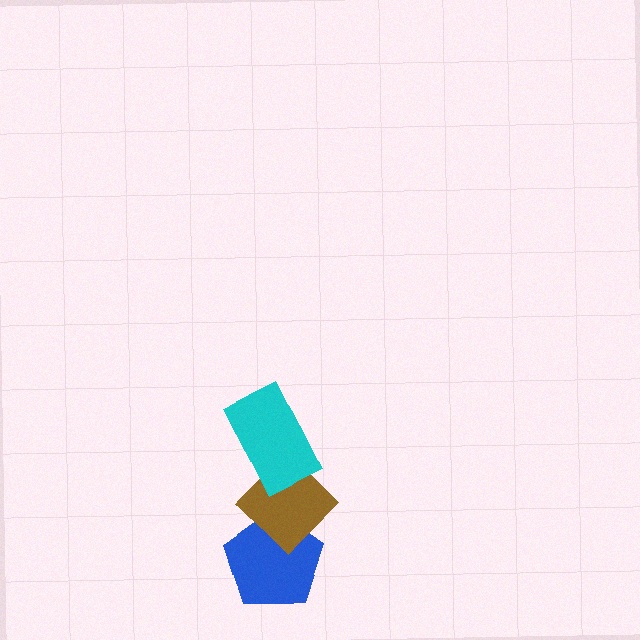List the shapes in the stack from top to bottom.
From top to bottom: the cyan rectangle, the brown diamond, the blue pentagon.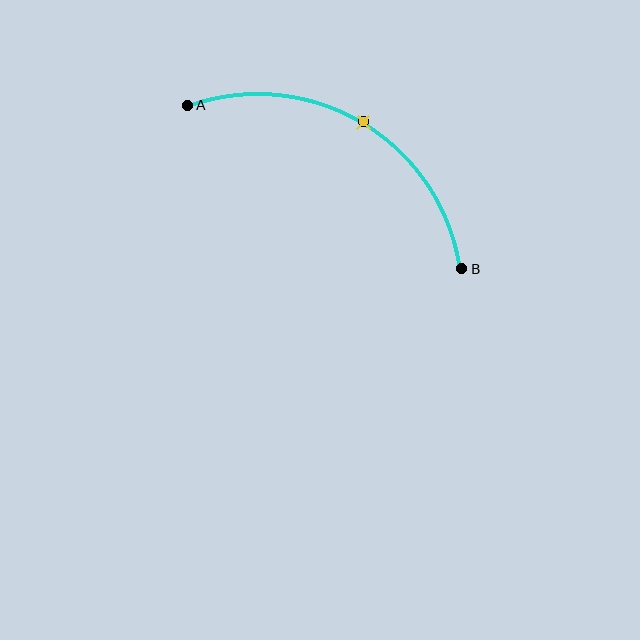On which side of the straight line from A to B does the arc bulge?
The arc bulges above the straight line connecting A and B.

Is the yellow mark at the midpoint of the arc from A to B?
Yes. The yellow mark lies on the arc at equal arc-length from both A and B — it is the arc midpoint.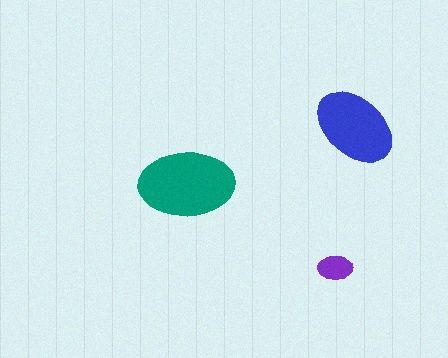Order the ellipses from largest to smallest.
the teal one, the blue one, the purple one.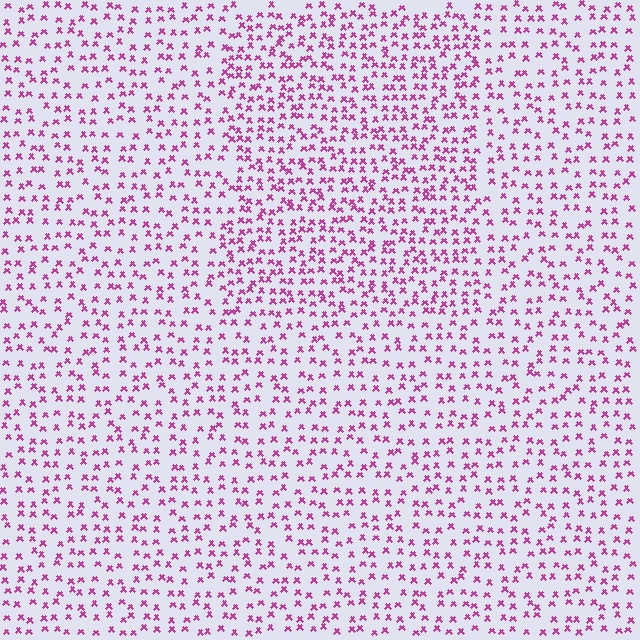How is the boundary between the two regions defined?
The boundary is defined by a change in element density (approximately 1.5x ratio). All elements are the same color, size, and shape.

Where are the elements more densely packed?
The elements are more densely packed inside the rectangle boundary.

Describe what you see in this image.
The image contains small magenta elements arranged at two different densities. A rectangle-shaped region is visible where the elements are more densely packed than the surrounding area.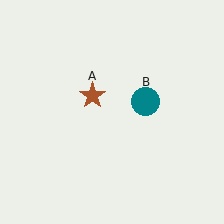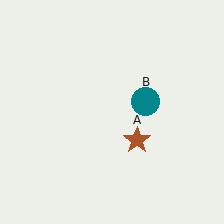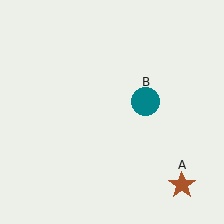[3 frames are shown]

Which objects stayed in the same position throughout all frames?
Teal circle (object B) remained stationary.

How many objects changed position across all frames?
1 object changed position: brown star (object A).